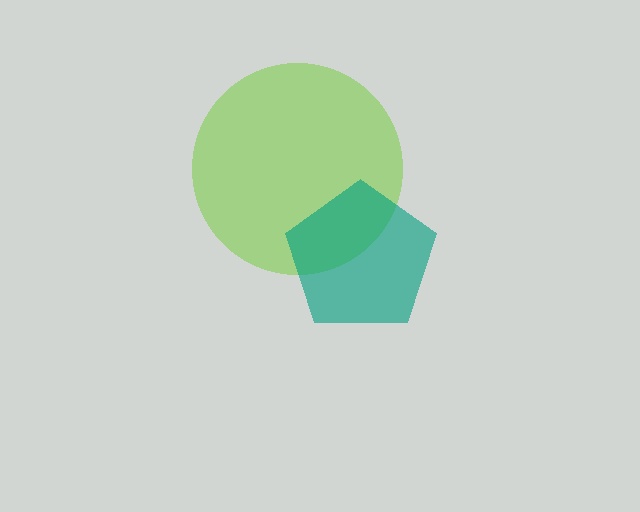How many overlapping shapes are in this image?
There are 2 overlapping shapes in the image.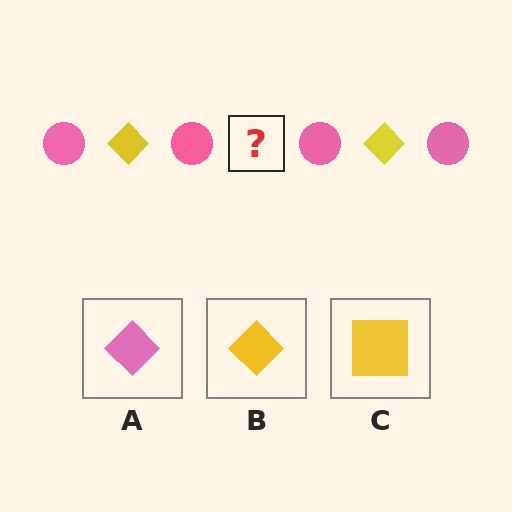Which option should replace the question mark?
Option B.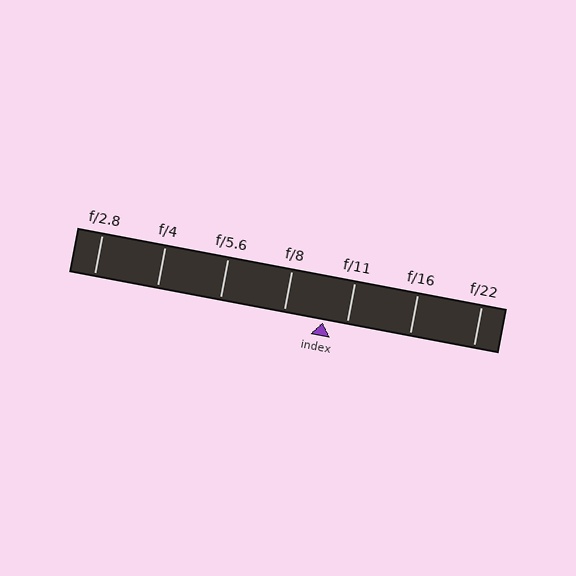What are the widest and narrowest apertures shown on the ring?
The widest aperture shown is f/2.8 and the narrowest is f/22.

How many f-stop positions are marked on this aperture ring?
There are 7 f-stop positions marked.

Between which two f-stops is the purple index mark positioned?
The index mark is between f/8 and f/11.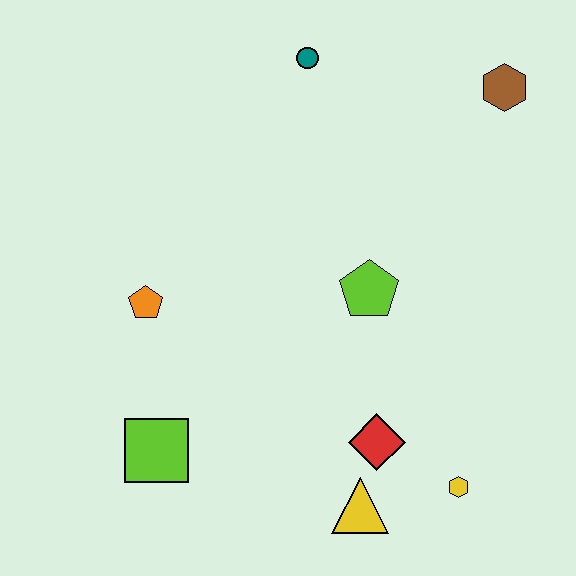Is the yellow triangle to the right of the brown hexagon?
No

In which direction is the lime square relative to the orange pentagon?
The lime square is below the orange pentagon.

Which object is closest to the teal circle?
The brown hexagon is closest to the teal circle.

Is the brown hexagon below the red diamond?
No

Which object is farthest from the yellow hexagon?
The teal circle is farthest from the yellow hexagon.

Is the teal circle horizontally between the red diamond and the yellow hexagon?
No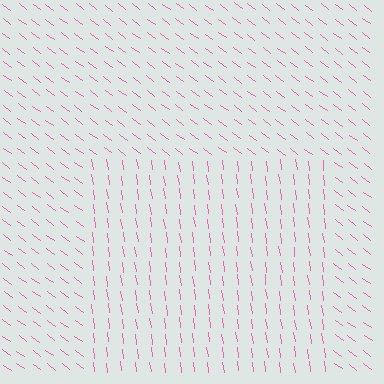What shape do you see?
I see a rectangle.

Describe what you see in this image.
The image is filled with small pink line segments. A rectangle region in the image has lines oriented differently from the surrounding lines, creating a visible texture boundary.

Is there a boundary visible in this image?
Yes, there is a texture boundary formed by a change in line orientation.